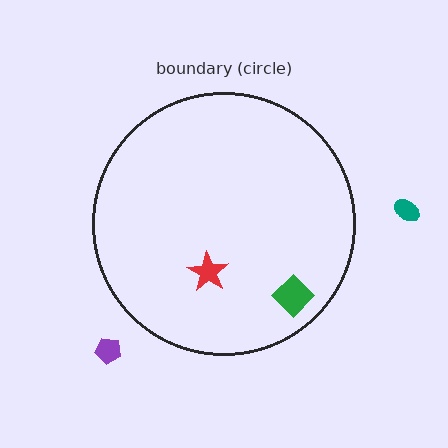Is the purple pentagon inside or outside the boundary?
Outside.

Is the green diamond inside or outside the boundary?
Inside.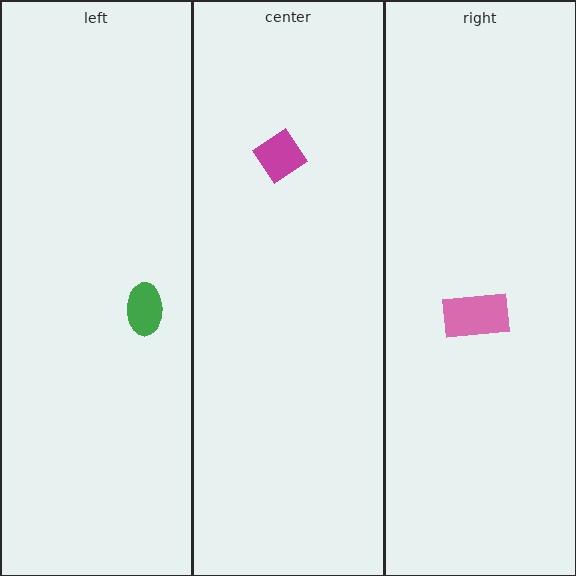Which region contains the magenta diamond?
The center region.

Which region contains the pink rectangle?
The right region.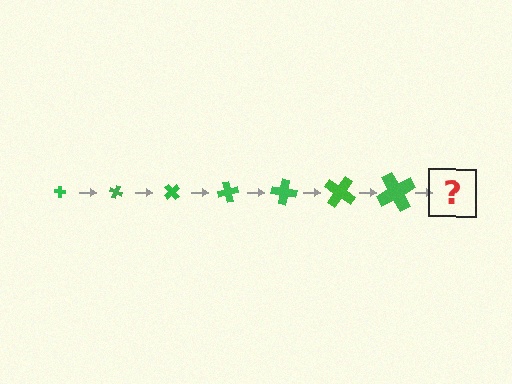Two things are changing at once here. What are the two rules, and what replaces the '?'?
The two rules are that the cross grows larger each step and it rotates 25 degrees each step. The '?' should be a cross, larger than the previous one and rotated 175 degrees from the start.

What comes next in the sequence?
The next element should be a cross, larger than the previous one and rotated 175 degrees from the start.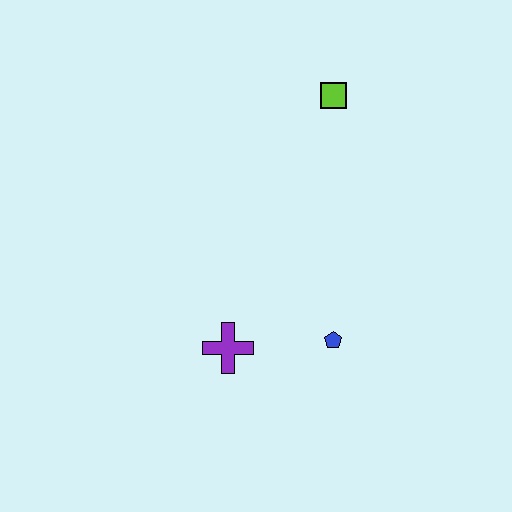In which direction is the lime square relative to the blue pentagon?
The lime square is above the blue pentagon.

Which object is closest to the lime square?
The blue pentagon is closest to the lime square.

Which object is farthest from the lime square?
The purple cross is farthest from the lime square.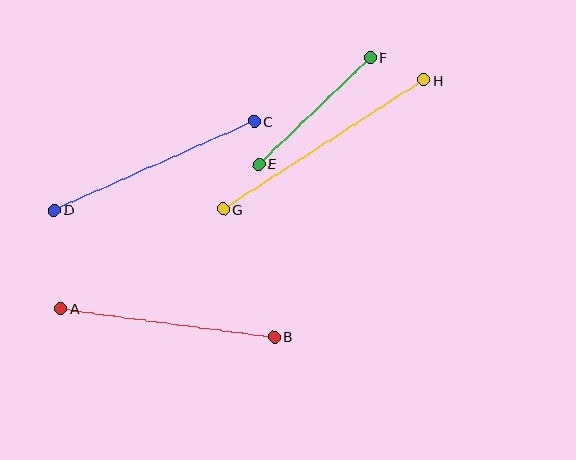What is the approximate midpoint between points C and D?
The midpoint is at approximately (154, 166) pixels.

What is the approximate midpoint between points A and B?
The midpoint is at approximately (167, 323) pixels.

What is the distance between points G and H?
The distance is approximately 239 pixels.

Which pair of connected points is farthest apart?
Points G and H are farthest apart.